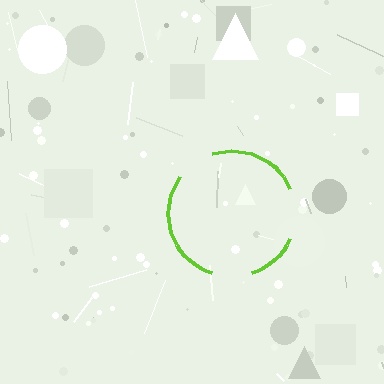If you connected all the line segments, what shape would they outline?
They would outline a circle.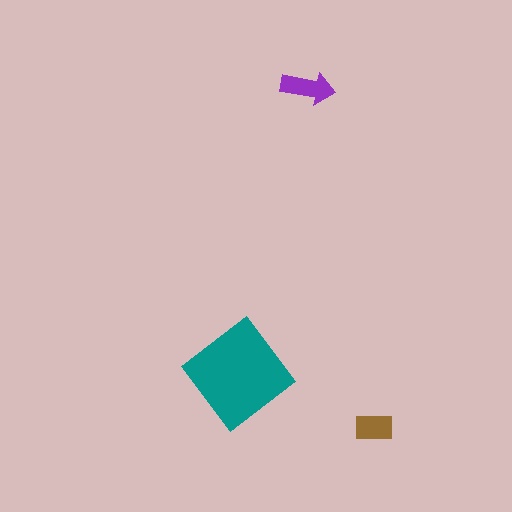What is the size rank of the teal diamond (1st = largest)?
1st.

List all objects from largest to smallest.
The teal diamond, the purple arrow, the brown rectangle.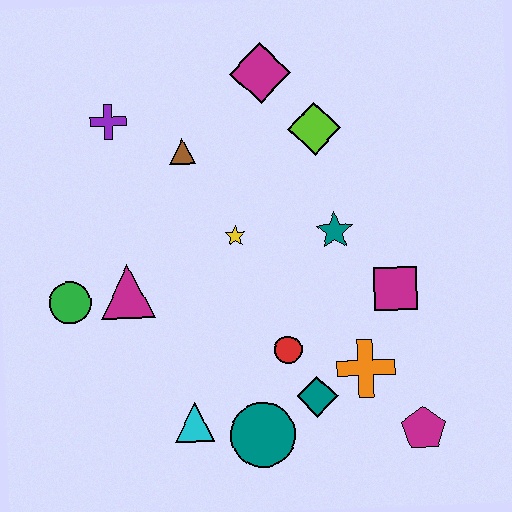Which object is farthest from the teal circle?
The magenta diamond is farthest from the teal circle.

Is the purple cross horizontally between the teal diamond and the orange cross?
No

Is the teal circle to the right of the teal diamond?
No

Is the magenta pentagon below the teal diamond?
Yes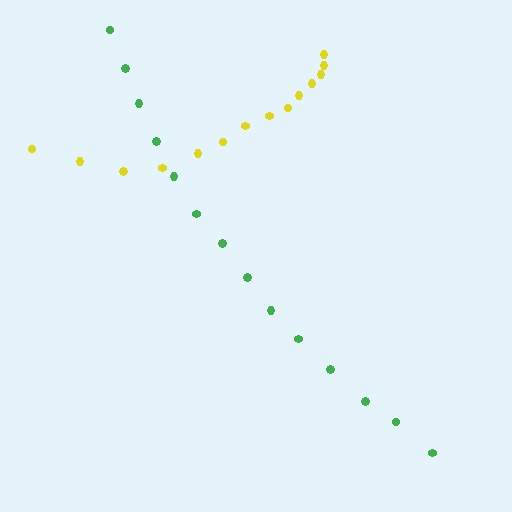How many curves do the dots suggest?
There are 2 distinct paths.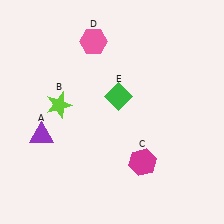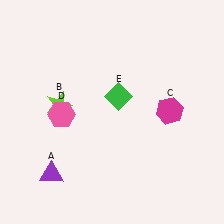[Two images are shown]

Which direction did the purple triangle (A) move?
The purple triangle (A) moved down.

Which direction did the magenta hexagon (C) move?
The magenta hexagon (C) moved up.